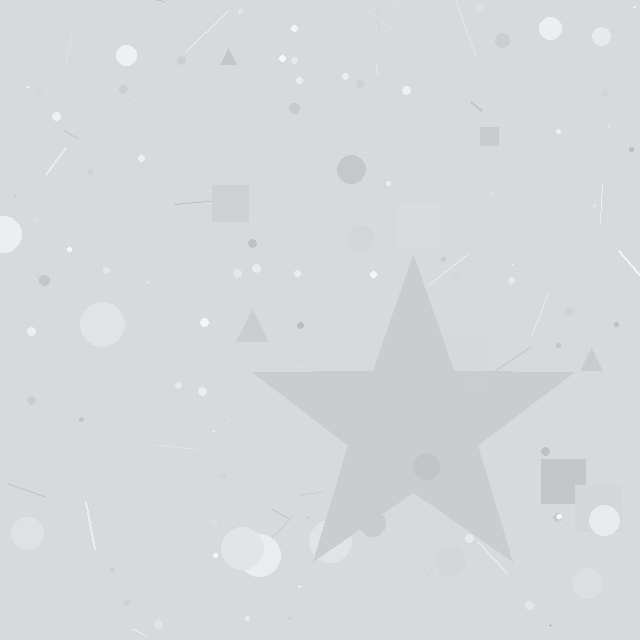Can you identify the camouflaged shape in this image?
The camouflaged shape is a star.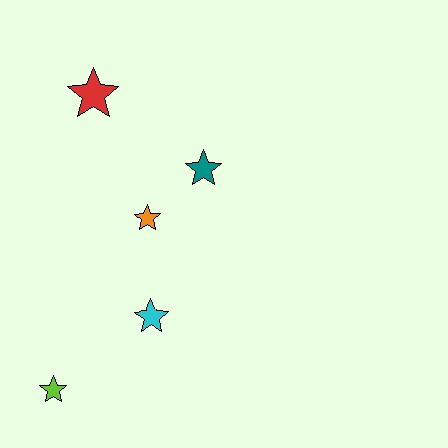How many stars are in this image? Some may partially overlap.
There are 5 stars.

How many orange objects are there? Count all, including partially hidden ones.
There is 1 orange object.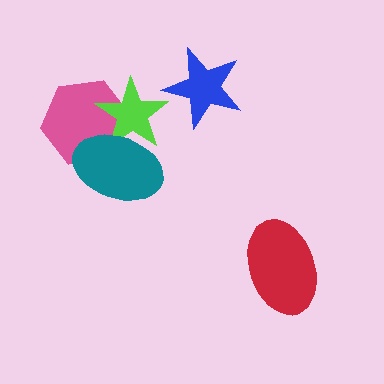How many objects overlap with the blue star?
0 objects overlap with the blue star.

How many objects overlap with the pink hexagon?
2 objects overlap with the pink hexagon.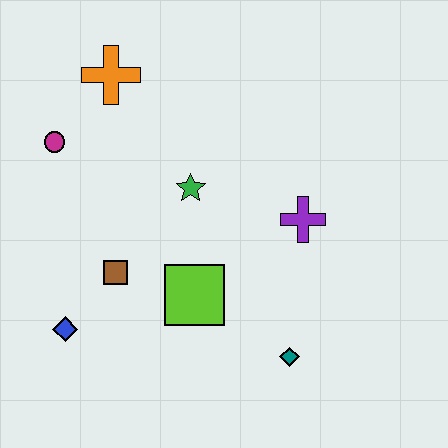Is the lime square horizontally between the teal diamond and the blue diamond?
Yes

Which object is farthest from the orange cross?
The teal diamond is farthest from the orange cross.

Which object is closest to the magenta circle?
The orange cross is closest to the magenta circle.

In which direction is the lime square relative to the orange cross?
The lime square is below the orange cross.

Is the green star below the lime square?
No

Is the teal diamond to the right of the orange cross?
Yes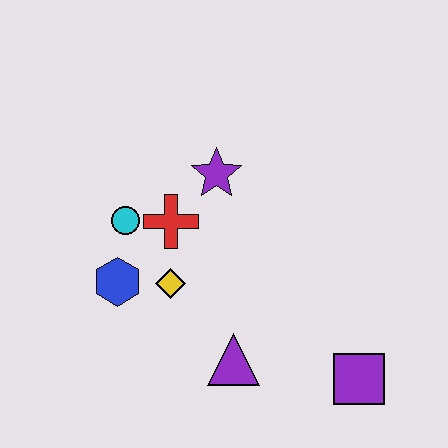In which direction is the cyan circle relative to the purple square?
The cyan circle is to the left of the purple square.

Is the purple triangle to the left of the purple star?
No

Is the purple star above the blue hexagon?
Yes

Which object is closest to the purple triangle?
The yellow diamond is closest to the purple triangle.